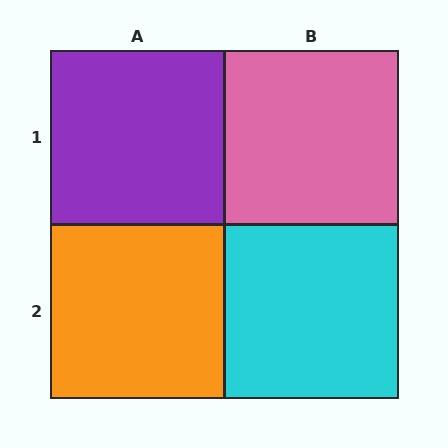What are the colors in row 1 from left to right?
Purple, pink.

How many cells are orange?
1 cell is orange.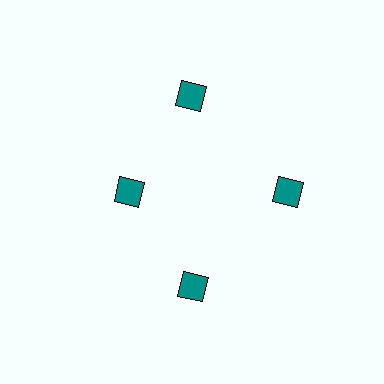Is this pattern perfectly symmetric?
No. The 4 teal squares are arranged in a ring, but one element near the 9 o'clock position is pulled inward toward the center, breaking the 4-fold rotational symmetry.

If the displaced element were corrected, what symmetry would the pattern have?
It would have 4-fold rotational symmetry — the pattern would map onto itself every 90 degrees.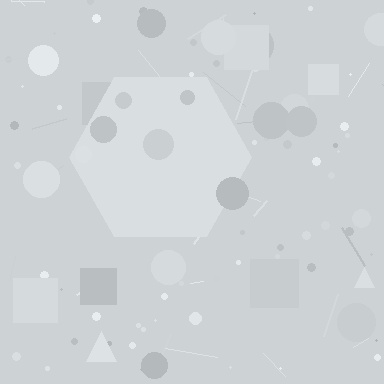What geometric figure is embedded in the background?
A hexagon is embedded in the background.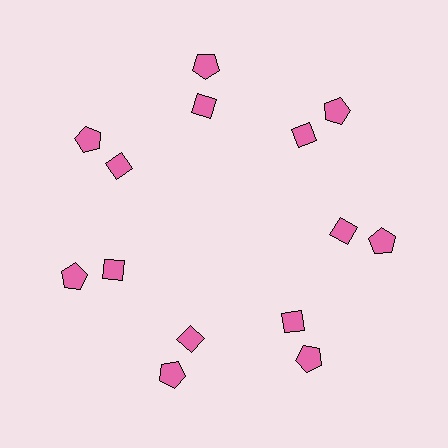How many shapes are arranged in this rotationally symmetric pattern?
There are 14 shapes, arranged in 7 groups of 2.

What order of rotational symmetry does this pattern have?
This pattern has 7-fold rotational symmetry.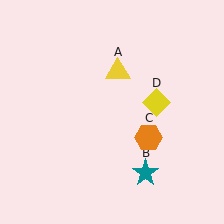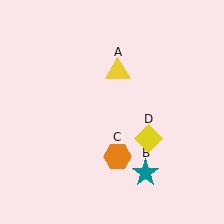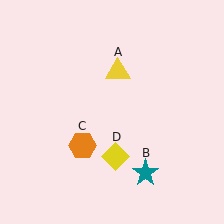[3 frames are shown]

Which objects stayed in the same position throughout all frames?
Yellow triangle (object A) and teal star (object B) remained stationary.